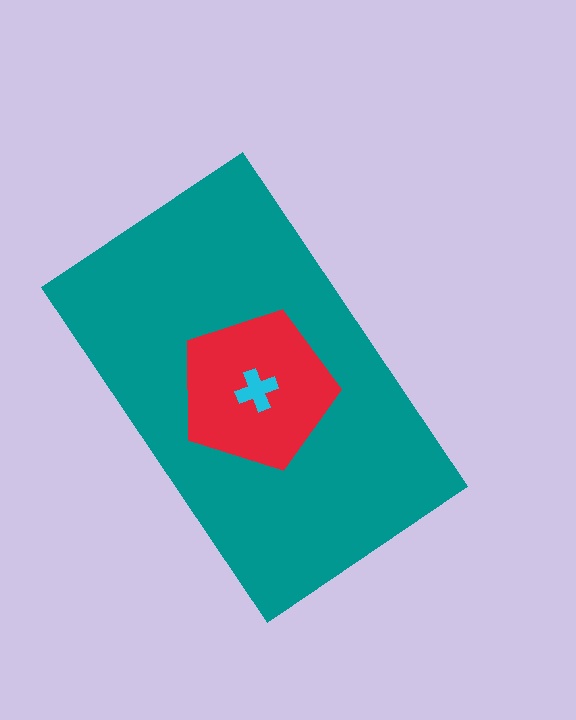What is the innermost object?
The cyan cross.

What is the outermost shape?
The teal rectangle.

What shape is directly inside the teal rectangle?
The red pentagon.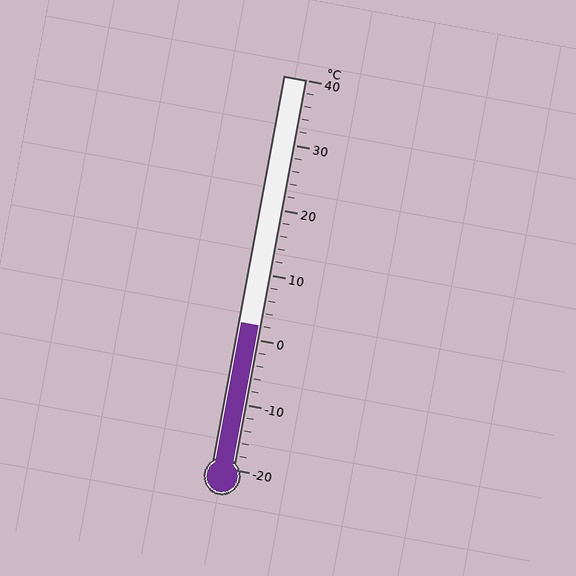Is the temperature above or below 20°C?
The temperature is below 20°C.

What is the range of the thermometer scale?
The thermometer scale ranges from -20°C to 40°C.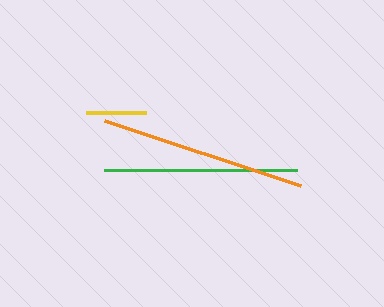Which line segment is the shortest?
The yellow line is the shortest at approximately 60 pixels.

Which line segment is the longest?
The orange line is the longest at approximately 206 pixels.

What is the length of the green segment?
The green segment is approximately 192 pixels long.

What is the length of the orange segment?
The orange segment is approximately 206 pixels long.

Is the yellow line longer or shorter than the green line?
The green line is longer than the yellow line.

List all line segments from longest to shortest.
From longest to shortest: orange, green, yellow.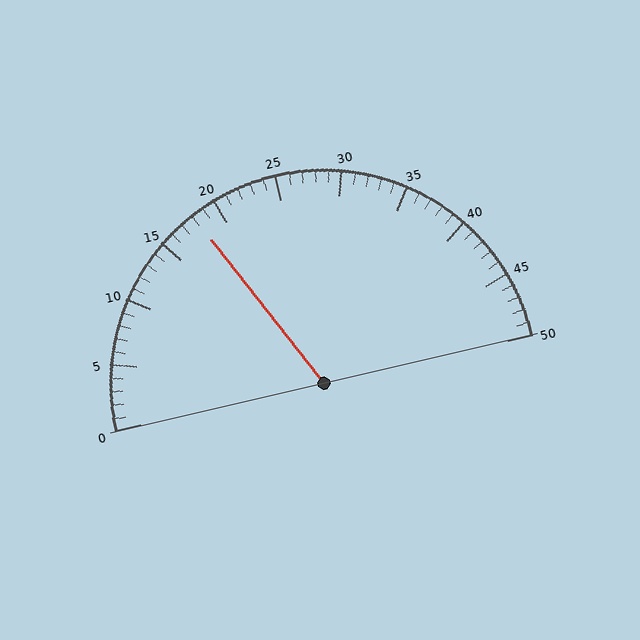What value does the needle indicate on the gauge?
The needle indicates approximately 18.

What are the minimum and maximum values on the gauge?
The gauge ranges from 0 to 50.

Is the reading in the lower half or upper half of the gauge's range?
The reading is in the lower half of the range (0 to 50).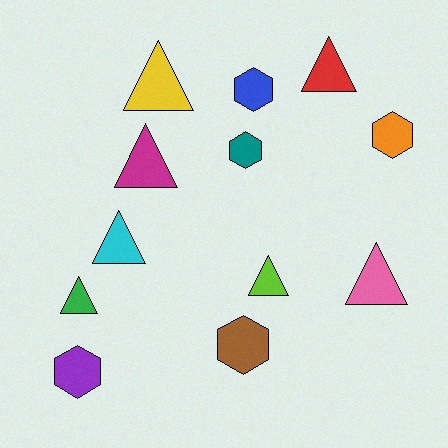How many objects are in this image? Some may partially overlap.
There are 12 objects.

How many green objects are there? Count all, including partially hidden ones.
There is 1 green object.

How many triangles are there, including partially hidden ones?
There are 7 triangles.